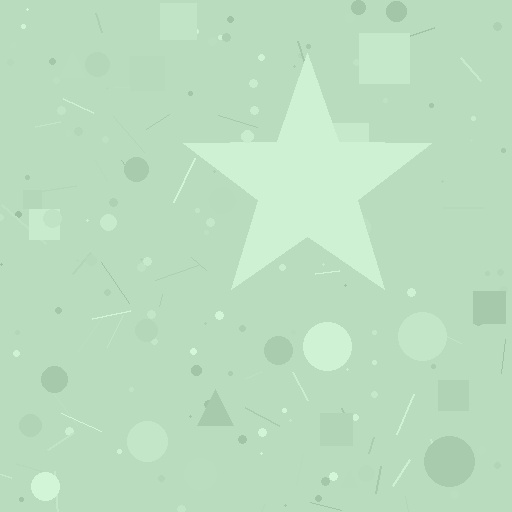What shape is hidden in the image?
A star is hidden in the image.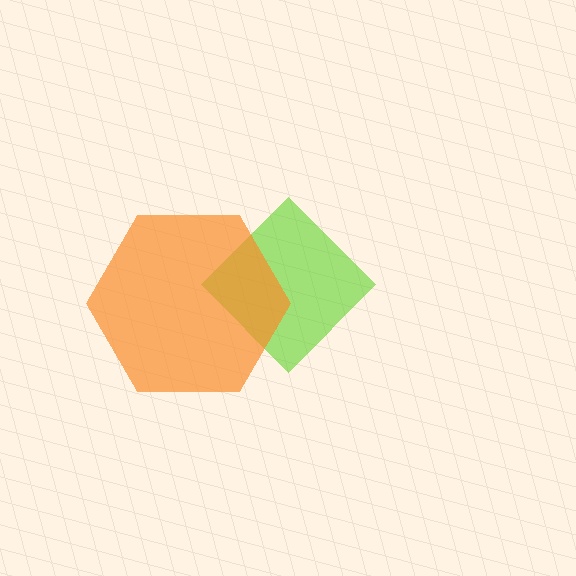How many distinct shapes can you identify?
There are 2 distinct shapes: a lime diamond, an orange hexagon.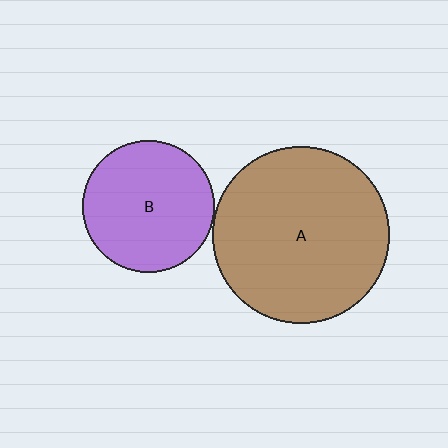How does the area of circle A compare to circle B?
Approximately 1.8 times.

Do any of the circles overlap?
No, none of the circles overlap.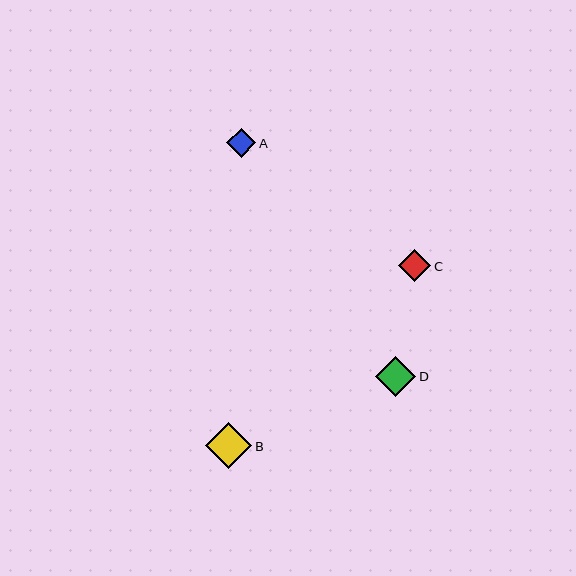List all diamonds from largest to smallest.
From largest to smallest: B, D, C, A.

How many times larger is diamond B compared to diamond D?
Diamond B is approximately 1.2 times the size of diamond D.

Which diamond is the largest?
Diamond B is the largest with a size of approximately 46 pixels.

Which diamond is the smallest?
Diamond A is the smallest with a size of approximately 29 pixels.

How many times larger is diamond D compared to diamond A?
Diamond D is approximately 1.4 times the size of diamond A.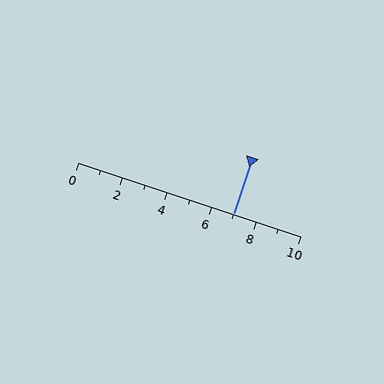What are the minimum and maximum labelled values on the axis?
The axis runs from 0 to 10.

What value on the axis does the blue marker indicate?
The marker indicates approximately 7.